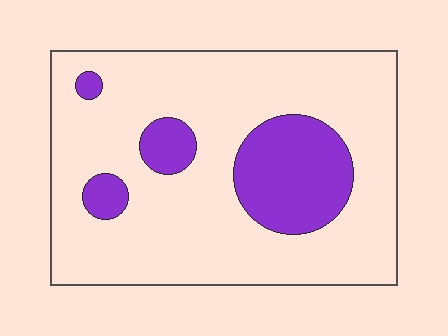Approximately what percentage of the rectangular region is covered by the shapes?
Approximately 20%.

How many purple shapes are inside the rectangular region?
4.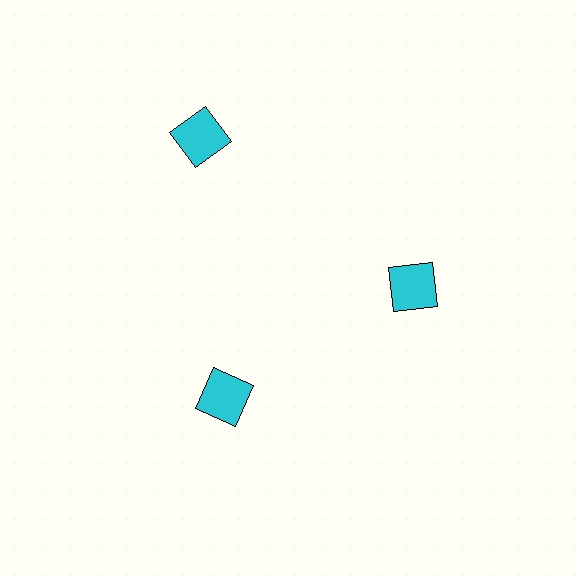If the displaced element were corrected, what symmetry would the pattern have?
It would have 3-fold rotational symmetry — the pattern would map onto itself every 120 degrees.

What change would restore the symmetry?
The symmetry would be restored by moving it inward, back onto the ring so that all 3 squares sit at equal angles and equal distance from the center.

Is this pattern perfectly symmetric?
No. The 3 cyan squares are arranged in a ring, but one element near the 11 o'clock position is pushed outward from the center, breaking the 3-fold rotational symmetry.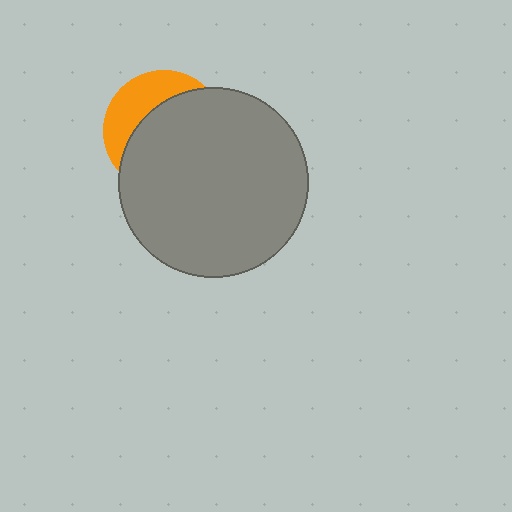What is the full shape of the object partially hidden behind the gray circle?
The partially hidden object is an orange circle.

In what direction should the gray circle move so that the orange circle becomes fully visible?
The gray circle should move toward the lower-right. That is the shortest direction to clear the overlap and leave the orange circle fully visible.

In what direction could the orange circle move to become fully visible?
The orange circle could move toward the upper-left. That would shift it out from behind the gray circle entirely.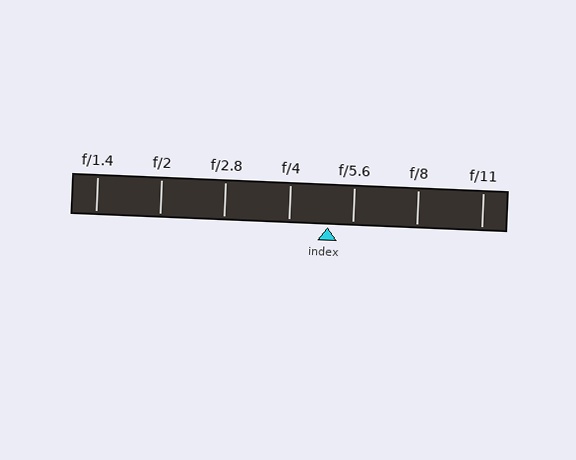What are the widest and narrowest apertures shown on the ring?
The widest aperture shown is f/1.4 and the narrowest is f/11.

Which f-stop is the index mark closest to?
The index mark is closest to f/5.6.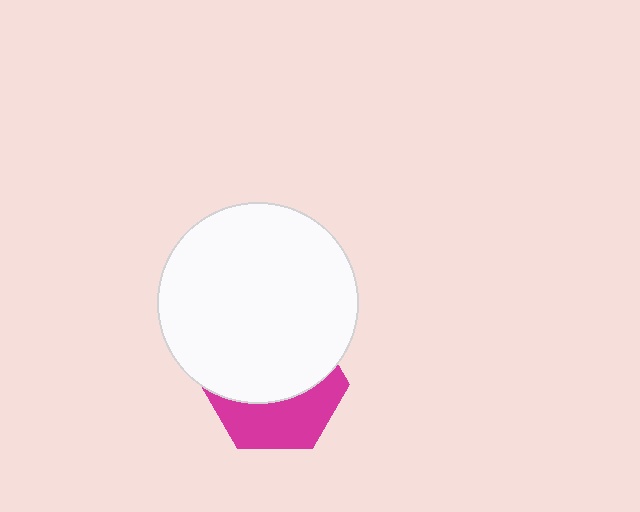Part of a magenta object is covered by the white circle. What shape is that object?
It is a hexagon.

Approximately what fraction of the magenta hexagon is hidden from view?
Roughly 59% of the magenta hexagon is hidden behind the white circle.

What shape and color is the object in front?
The object in front is a white circle.